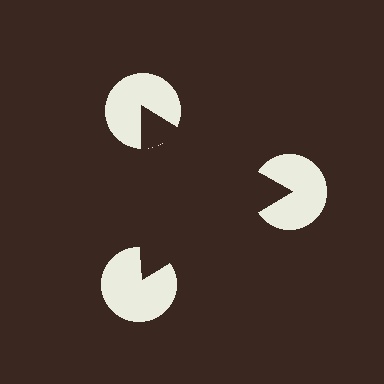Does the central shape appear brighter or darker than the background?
It typically appears slightly darker than the background, even though no actual brightness change is drawn.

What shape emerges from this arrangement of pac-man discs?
An illusory triangle — its edges are inferred from the aligned wedge cuts in the pac-man discs, not physically drawn.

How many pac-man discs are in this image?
There are 3 — one at each vertex of the illusory triangle.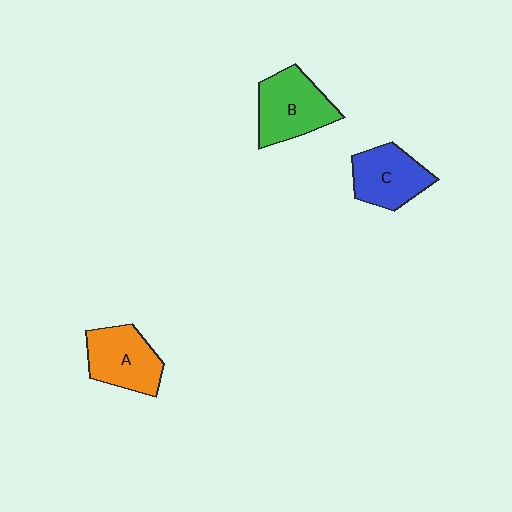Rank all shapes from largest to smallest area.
From largest to smallest: B (green), A (orange), C (blue).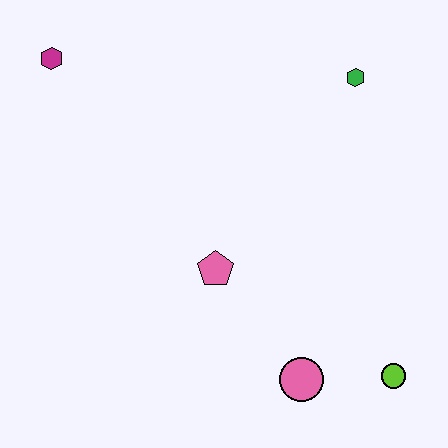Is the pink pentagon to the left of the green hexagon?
Yes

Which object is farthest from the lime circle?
The magenta hexagon is farthest from the lime circle.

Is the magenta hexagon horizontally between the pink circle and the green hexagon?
No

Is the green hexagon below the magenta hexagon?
Yes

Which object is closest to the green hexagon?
The pink pentagon is closest to the green hexagon.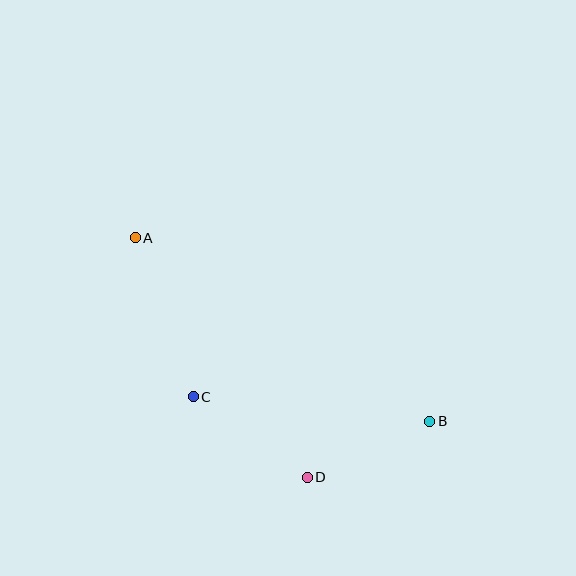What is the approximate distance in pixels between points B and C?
The distance between B and C is approximately 238 pixels.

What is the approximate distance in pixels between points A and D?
The distance between A and D is approximately 295 pixels.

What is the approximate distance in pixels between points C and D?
The distance between C and D is approximately 140 pixels.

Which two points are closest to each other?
Points B and D are closest to each other.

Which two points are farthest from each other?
Points A and B are farthest from each other.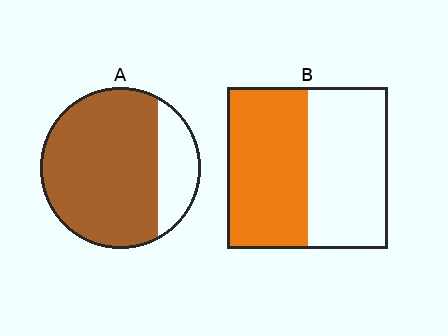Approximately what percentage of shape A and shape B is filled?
A is approximately 80% and B is approximately 50%.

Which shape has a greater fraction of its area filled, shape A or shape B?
Shape A.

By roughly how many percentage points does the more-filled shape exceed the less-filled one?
By roughly 30 percentage points (A over B).